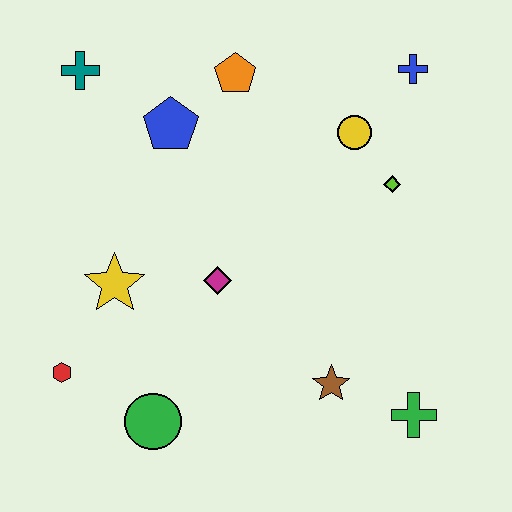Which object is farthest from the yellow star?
The blue cross is farthest from the yellow star.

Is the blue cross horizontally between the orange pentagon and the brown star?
No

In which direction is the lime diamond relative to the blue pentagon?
The lime diamond is to the right of the blue pentagon.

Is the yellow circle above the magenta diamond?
Yes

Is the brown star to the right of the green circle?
Yes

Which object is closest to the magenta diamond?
The yellow star is closest to the magenta diamond.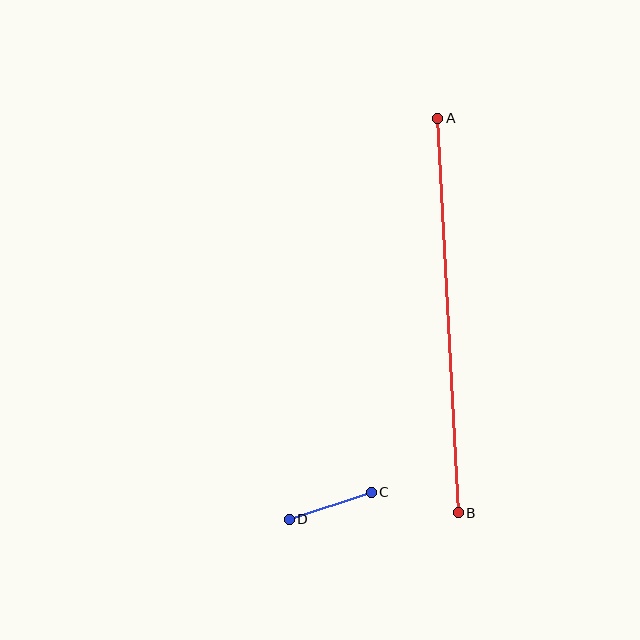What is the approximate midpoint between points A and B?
The midpoint is at approximately (448, 316) pixels.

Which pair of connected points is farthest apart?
Points A and B are farthest apart.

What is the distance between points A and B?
The distance is approximately 395 pixels.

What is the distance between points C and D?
The distance is approximately 87 pixels.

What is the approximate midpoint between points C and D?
The midpoint is at approximately (330, 506) pixels.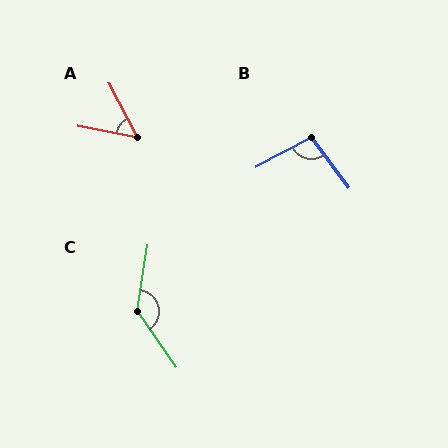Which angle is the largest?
C, at approximately 137 degrees.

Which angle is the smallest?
A, at approximately 51 degrees.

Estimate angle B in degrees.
Approximately 99 degrees.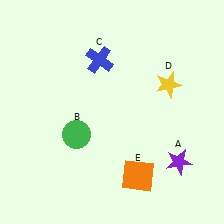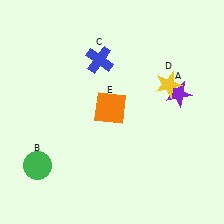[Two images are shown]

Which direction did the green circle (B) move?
The green circle (B) moved left.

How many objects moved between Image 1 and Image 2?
3 objects moved between the two images.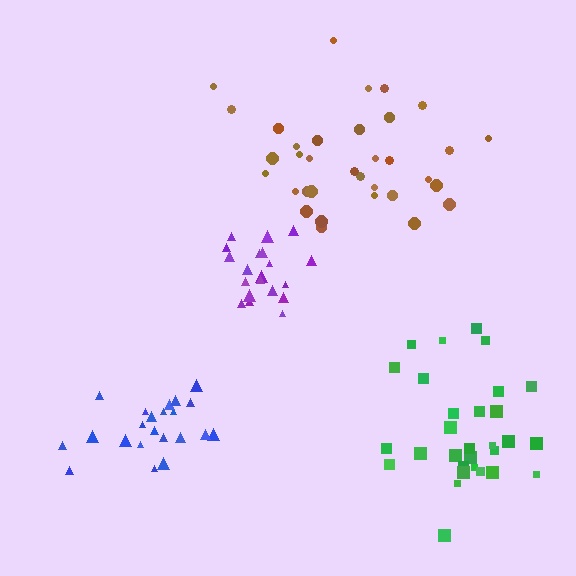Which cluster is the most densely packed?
Purple.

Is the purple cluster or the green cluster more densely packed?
Purple.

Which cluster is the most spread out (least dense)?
Blue.